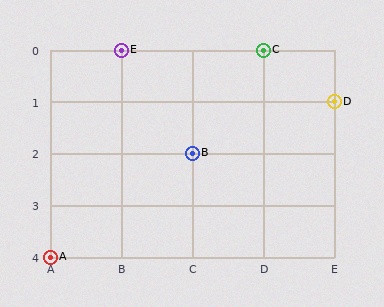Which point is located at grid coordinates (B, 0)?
Point E is at (B, 0).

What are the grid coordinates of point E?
Point E is at grid coordinates (B, 0).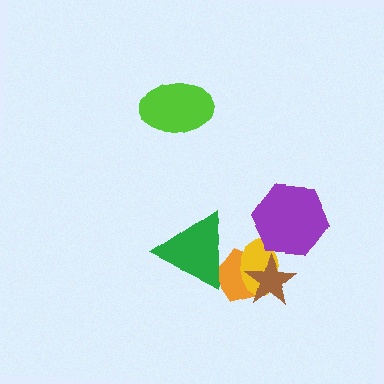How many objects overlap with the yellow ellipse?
4 objects overlap with the yellow ellipse.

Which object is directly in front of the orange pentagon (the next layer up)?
The yellow ellipse is directly in front of the orange pentagon.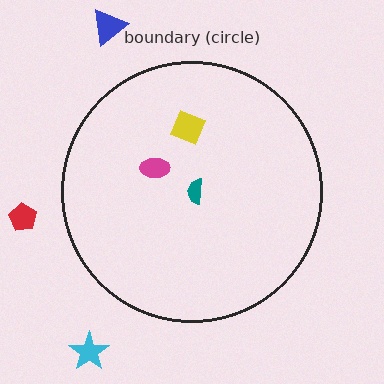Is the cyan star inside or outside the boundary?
Outside.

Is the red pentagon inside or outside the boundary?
Outside.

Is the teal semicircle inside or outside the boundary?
Inside.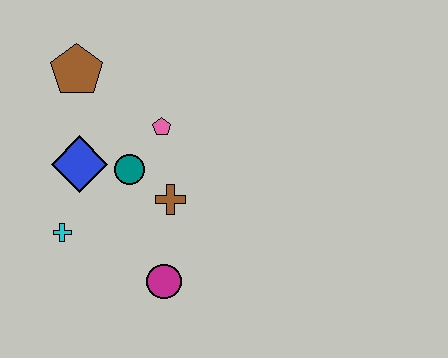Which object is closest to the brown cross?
The teal circle is closest to the brown cross.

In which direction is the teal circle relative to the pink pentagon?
The teal circle is below the pink pentagon.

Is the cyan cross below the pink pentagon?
Yes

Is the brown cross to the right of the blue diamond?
Yes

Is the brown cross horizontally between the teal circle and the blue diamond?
No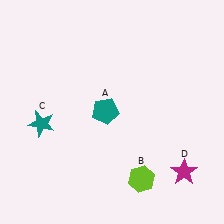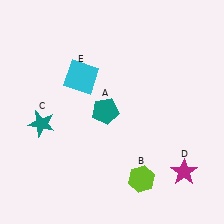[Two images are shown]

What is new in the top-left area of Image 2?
A cyan square (E) was added in the top-left area of Image 2.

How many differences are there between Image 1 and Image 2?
There is 1 difference between the two images.